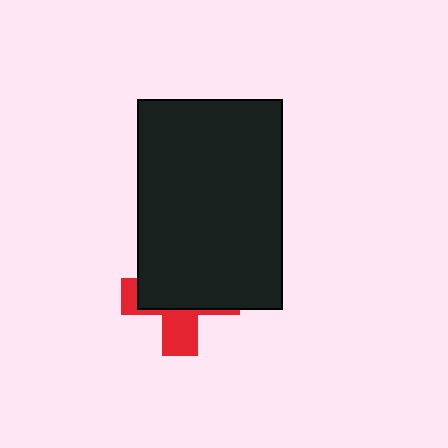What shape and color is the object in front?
The object in front is a black rectangle.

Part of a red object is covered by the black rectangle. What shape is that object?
It is a cross.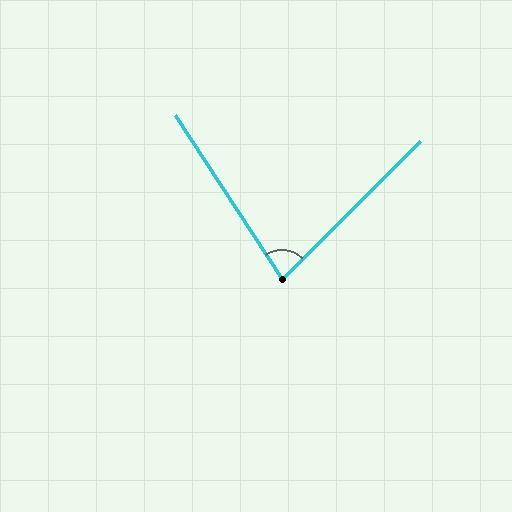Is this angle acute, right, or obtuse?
It is acute.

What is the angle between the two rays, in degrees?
Approximately 78 degrees.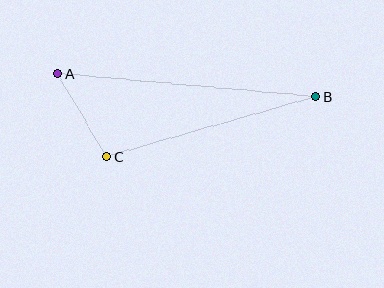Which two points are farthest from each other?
Points A and B are farthest from each other.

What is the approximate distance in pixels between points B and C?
The distance between B and C is approximately 218 pixels.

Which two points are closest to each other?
Points A and C are closest to each other.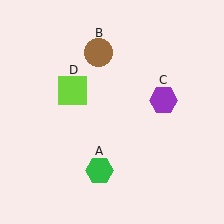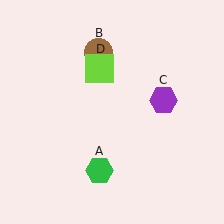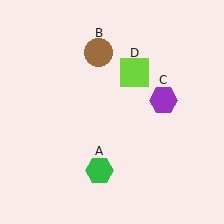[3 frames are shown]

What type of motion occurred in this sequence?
The lime square (object D) rotated clockwise around the center of the scene.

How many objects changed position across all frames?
1 object changed position: lime square (object D).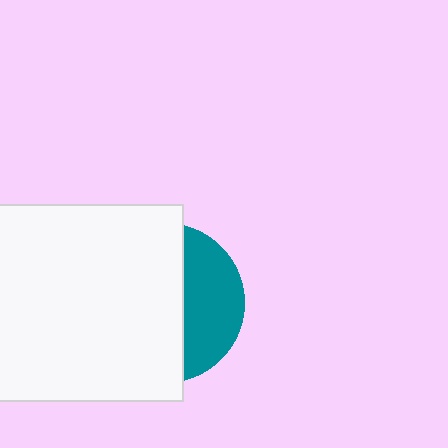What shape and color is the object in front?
The object in front is a white square.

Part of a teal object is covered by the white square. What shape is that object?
It is a circle.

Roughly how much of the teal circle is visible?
A small part of it is visible (roughly 35%).